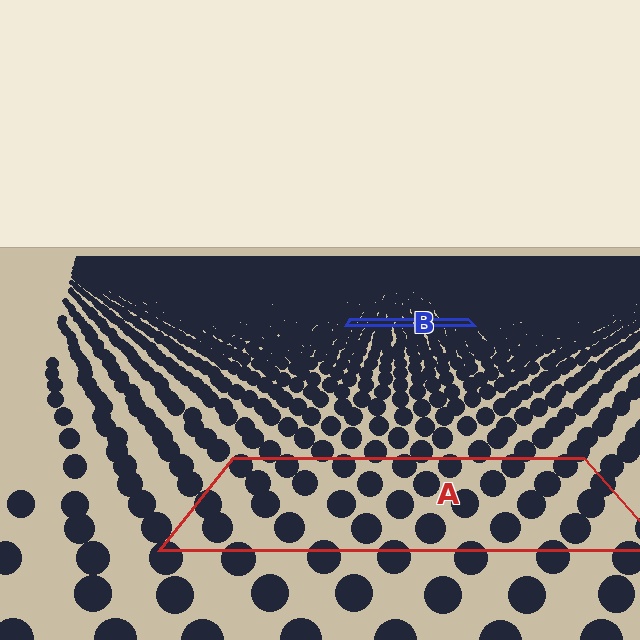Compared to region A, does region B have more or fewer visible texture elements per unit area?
Region B has more texture elements per unit area — they are packed more densely because it is farther away.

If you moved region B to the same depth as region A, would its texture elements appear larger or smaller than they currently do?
They would appear larger. At a closer depth, the same texture elements are projected at a bigger on-screen size.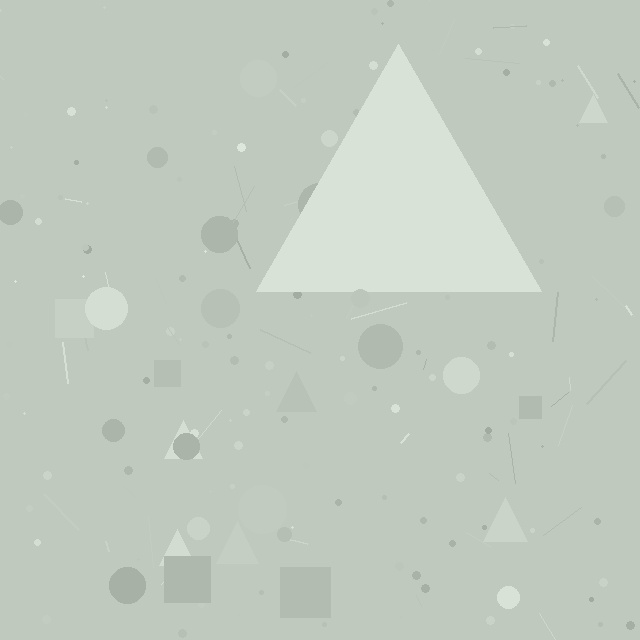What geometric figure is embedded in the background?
A triangle is embedded in the background.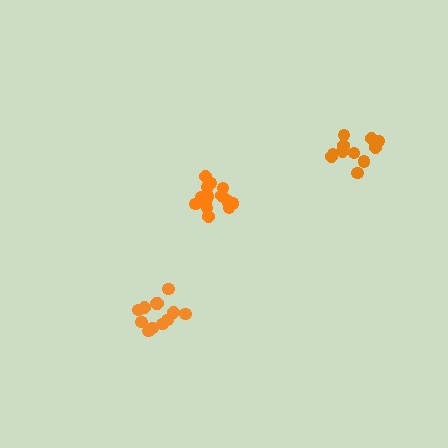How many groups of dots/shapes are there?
There are 3 groups.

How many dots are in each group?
Group 1: 14 dots, Group 2: 11 dots, Group 3: 12 dots (37 total).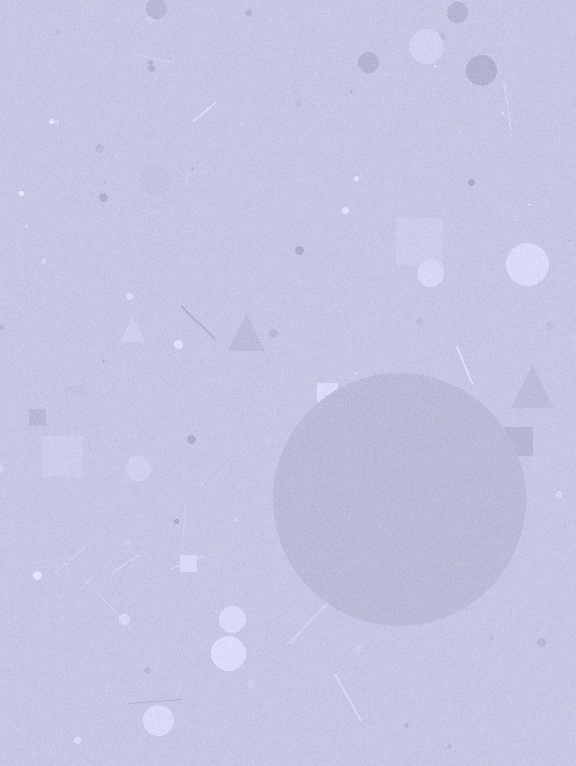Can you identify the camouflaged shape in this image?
The camouflaged shape is a circle.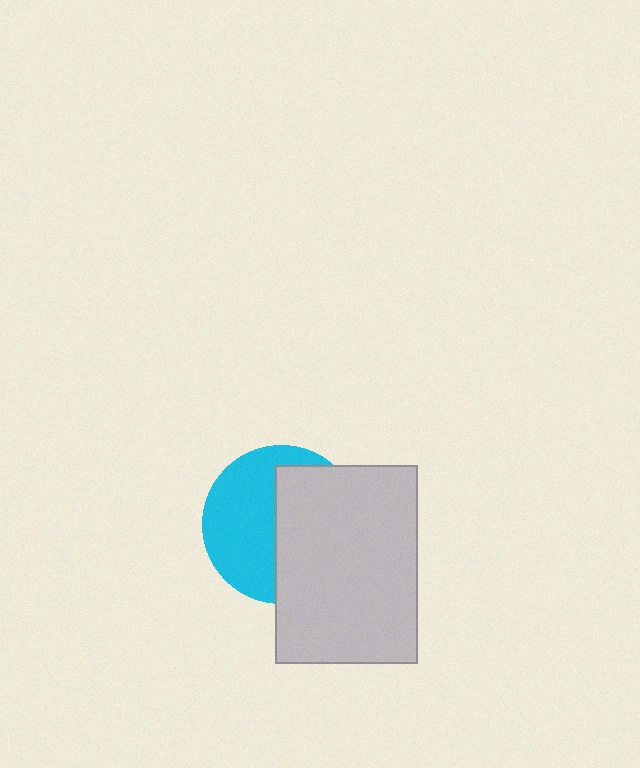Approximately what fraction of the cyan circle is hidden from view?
Roughly 50% of the cyan circle is hidden behind the light gray rectangle.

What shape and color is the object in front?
The object in front is a light gray rectangle.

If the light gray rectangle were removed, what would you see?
You would see the complete cyan circle.